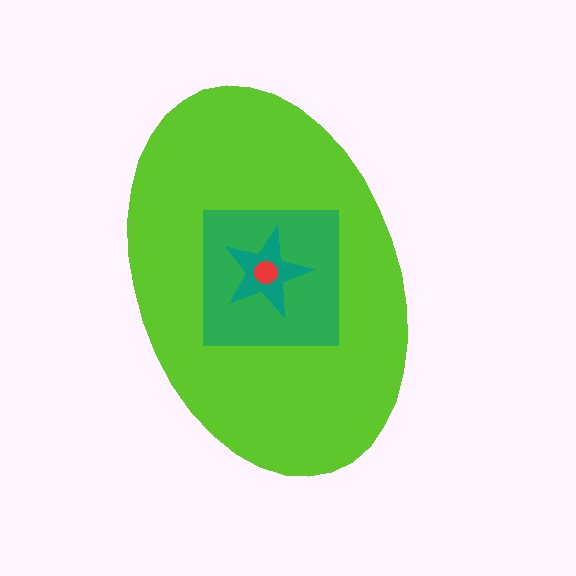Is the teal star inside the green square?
Yes.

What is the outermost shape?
The lime ellipse.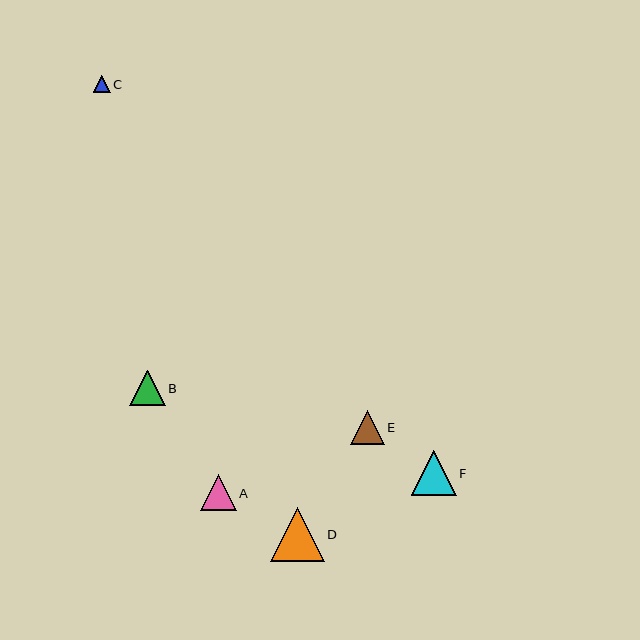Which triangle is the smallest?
Triangle C is the smallest with a size of approximately 17 pixels.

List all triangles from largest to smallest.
From largest to smallest: D, F, A, B, E, C.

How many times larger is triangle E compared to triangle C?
Triangle E is approximately 2.0 times the size of triangle C.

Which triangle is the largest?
Triangle D is the largest with a size of approximately 54 pixels.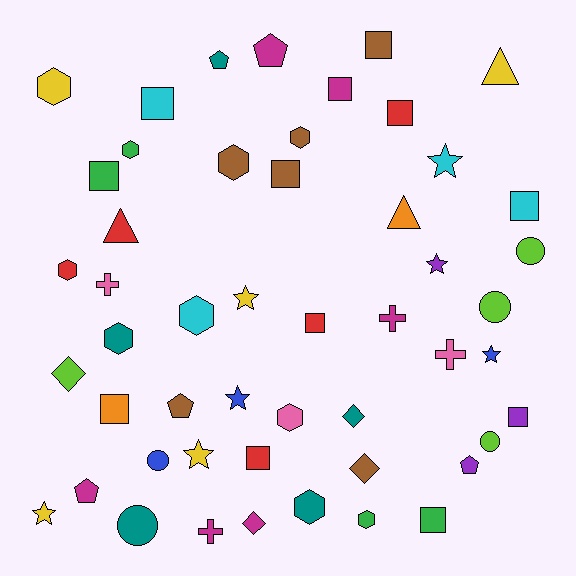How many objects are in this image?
There are 50 objects.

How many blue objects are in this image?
There are 3 blue objects.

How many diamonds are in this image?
There are 4 diamonds.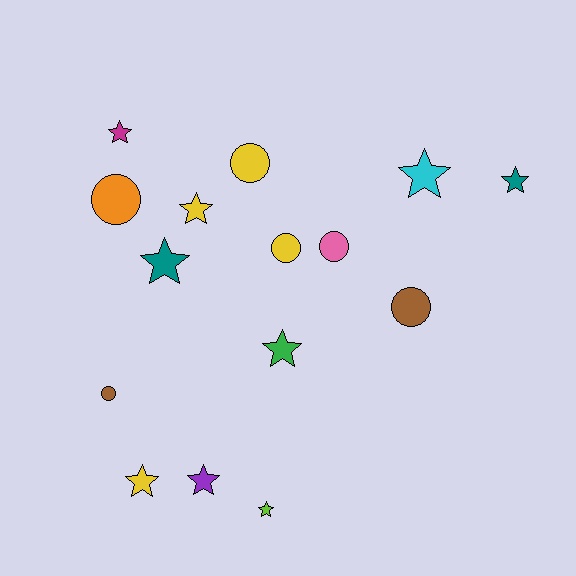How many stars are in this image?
There are 9 stars.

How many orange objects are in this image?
There is 1 orange object.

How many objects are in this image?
There are 15 objects.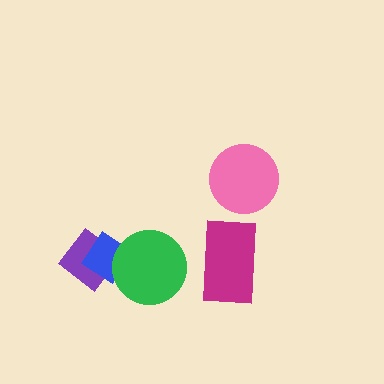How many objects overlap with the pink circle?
0 objects overlap with the pink circle.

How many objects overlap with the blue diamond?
2 objects overlap with the blue diamond.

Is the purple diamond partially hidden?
Yes, it is partially covered by another shape.